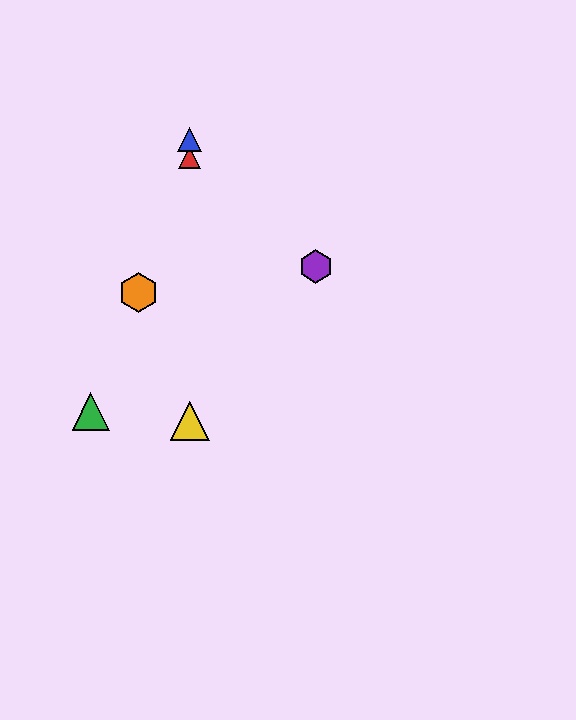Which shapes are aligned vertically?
The red triangle, the blue triangle, the yellow triangle are aligned vertically.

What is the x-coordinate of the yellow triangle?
The yellow triangle is at x≈190.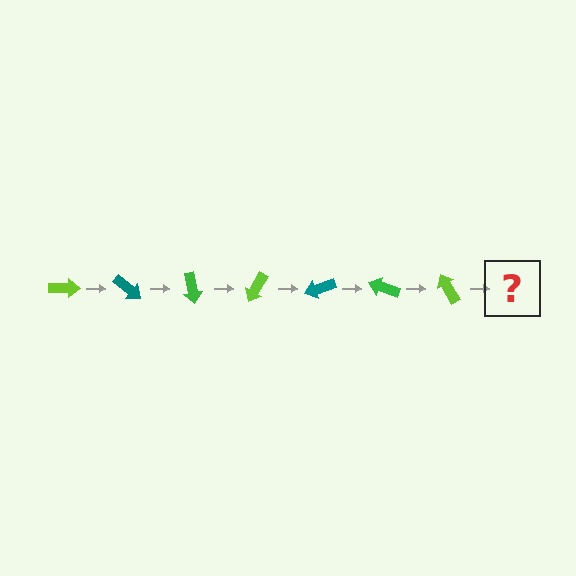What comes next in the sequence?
The next element should be a teal arrow, rotated 280 degrees from the start.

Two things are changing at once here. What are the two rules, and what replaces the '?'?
The two rules are that it rotates 40 degrees each step and the color cycles through lime, teal, and green. The '?' should be a teal arrow, rotated 280 degrees from the start.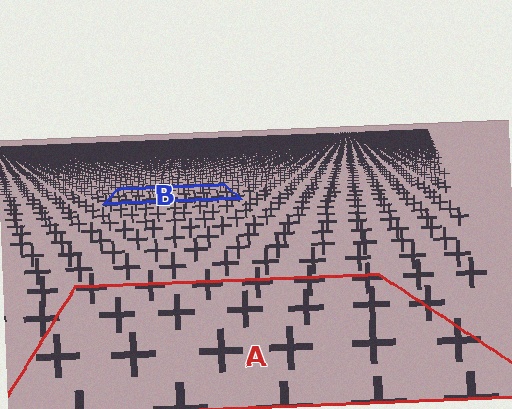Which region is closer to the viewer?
Region A is closer. The texture elements there are larger and more spread out.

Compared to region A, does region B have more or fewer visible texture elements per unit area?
Region B has more texture elements per unit area — they are packed more densely because it is farther away.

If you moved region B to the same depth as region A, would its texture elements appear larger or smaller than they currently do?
They would appear larger. At a closer depth, the same texture elements are projected at a bigger on-screen size.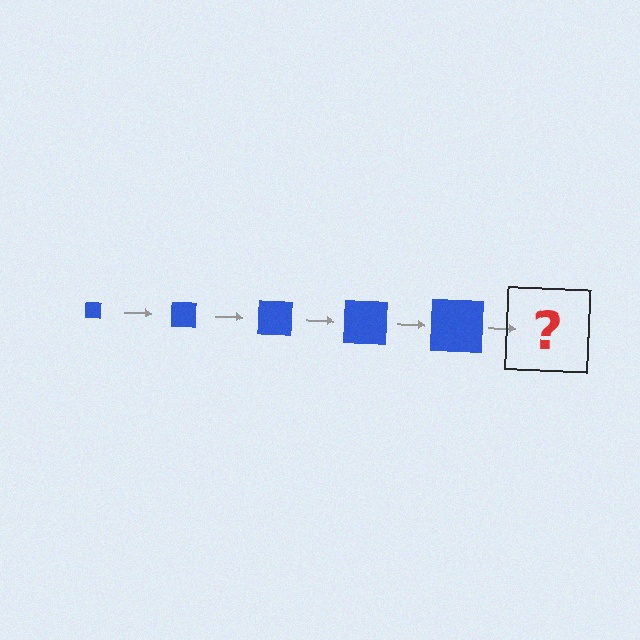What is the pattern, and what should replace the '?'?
The pattern is that the square gets progressively larger each step. The '?' should be a blue square, larger than the previous one.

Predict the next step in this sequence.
The next step is a blue square, larger than the previous one.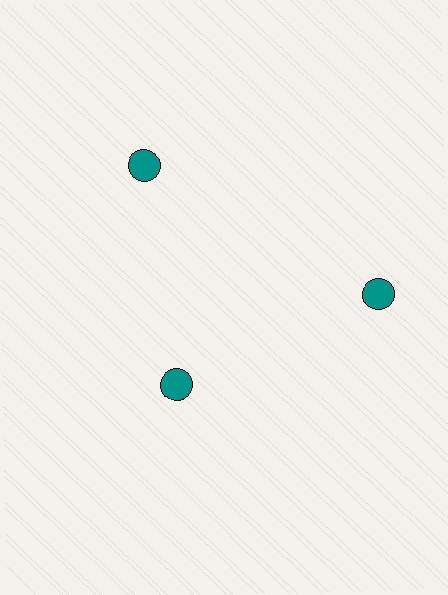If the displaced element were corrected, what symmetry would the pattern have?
It would have 3-fold rotational symmetry — the pattern would map onto itself every 120 degrees.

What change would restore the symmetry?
The symmetry would be restored by moving it outward, back onto the ring so that all 3 circles sit at equal angles and equal distance from the center.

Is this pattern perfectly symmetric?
No. The 3 teal circles are arranged in a ring, but one element near the 7 o'clock position is pulled inward toward the center, breaking the 3-fold rotational symmetry.